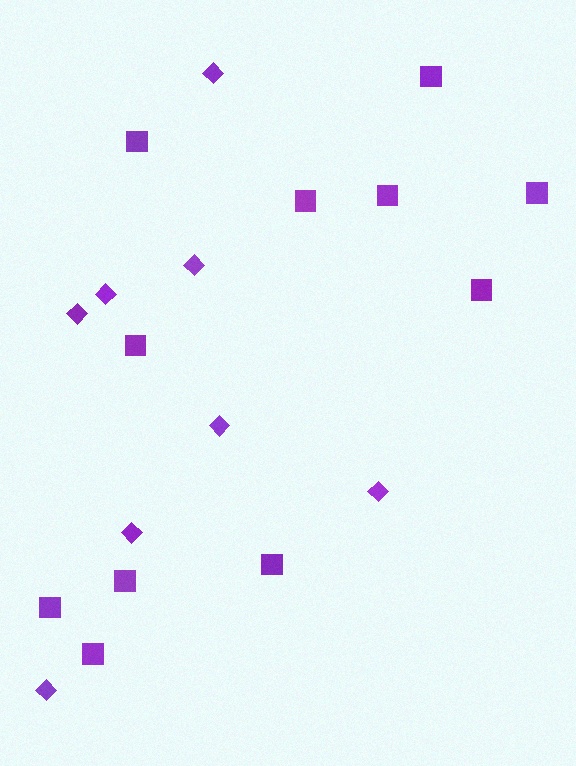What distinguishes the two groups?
There are 2 groups: one group of squares (11) and one group of diamonds (8).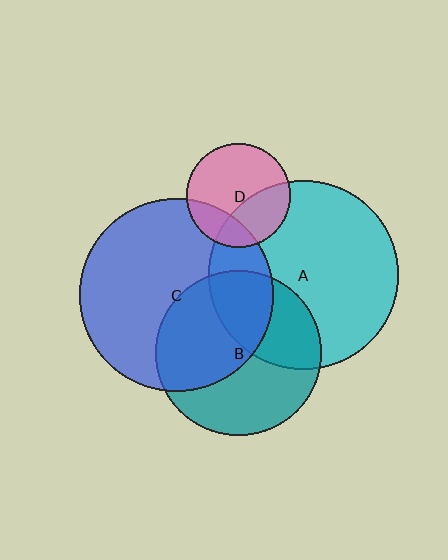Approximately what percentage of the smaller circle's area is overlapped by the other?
Approximately 20%.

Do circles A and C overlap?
Yes.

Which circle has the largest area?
Circle C (blue).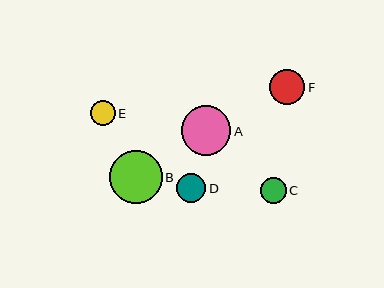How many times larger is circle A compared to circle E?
Circle A is approximately 2.0 times the size of circle E.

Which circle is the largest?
Circle B is the largest with a size of approximately 53 pixels.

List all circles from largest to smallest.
From largest to smallest: B, A, F, D, C, E.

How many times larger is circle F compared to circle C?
Circle F is approximately 1.4 times the size of circle C.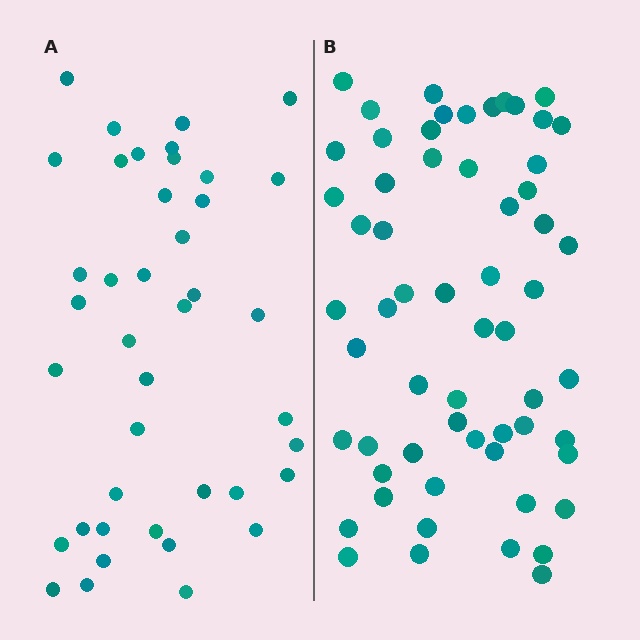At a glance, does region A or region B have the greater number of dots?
Region B (the right region) has more dots.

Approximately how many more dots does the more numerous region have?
Region B has approximately 20 more dots than region A.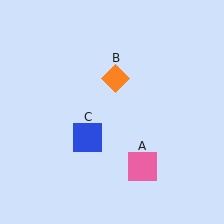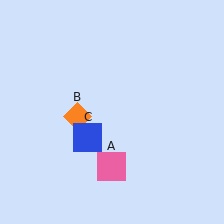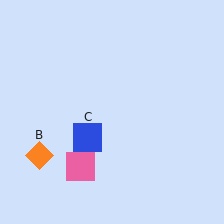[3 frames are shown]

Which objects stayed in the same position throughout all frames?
Blue square (object C) remained stationary.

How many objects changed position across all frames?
2 objects changed position: pink square (object A), orange diamond (object B).